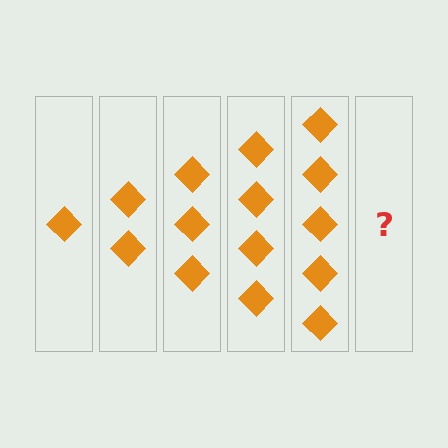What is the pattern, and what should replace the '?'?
The pattern is that each step adds one more diamond. The '?' should be 6 diamonds.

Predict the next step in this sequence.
The next step is 6 diamonds.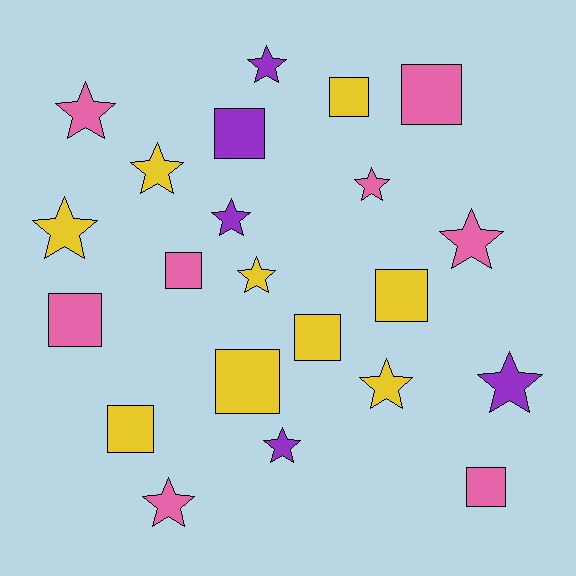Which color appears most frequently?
Yellow, with 9 objects.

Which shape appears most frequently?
Star, with 12 objects.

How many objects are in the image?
There are 22 objects.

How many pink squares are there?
There are 4 pink squares.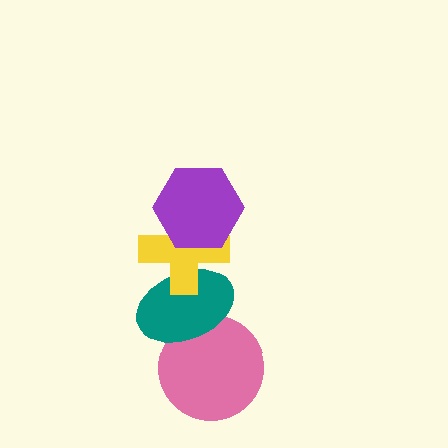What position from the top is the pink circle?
The pink circle is 4th from the top.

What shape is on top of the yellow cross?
The purple hexagon is on top of the yellow cross.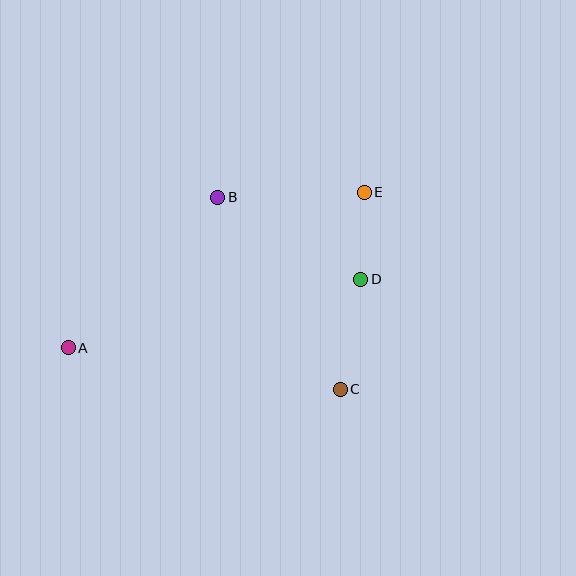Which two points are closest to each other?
Points D and E are closest to each other.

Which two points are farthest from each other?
Points A and E are farthest from each other.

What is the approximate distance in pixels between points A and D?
The distance between A and D is approximately 301 pixels.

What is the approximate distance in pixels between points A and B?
The distance between A and B is approximately 212 pixels.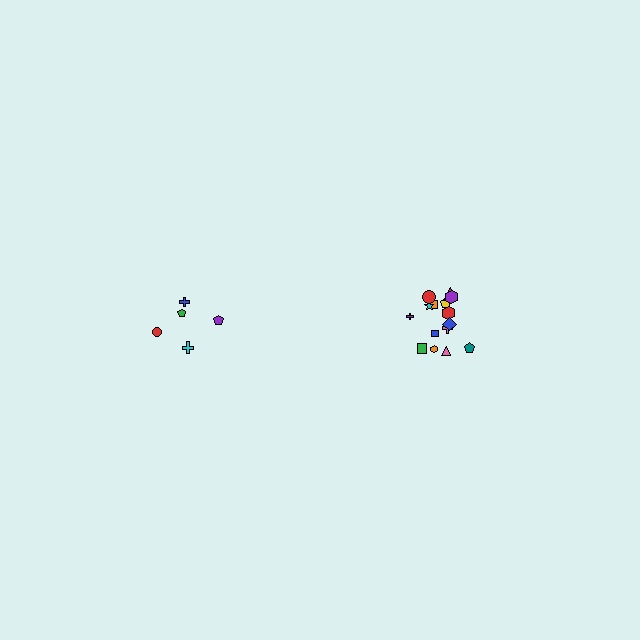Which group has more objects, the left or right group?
The right group.